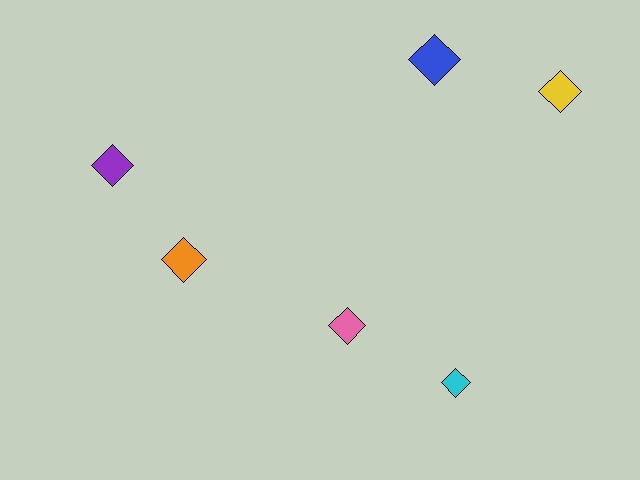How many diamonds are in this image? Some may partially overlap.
There are 6 diamonds.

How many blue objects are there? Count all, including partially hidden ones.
There is 1 blue object.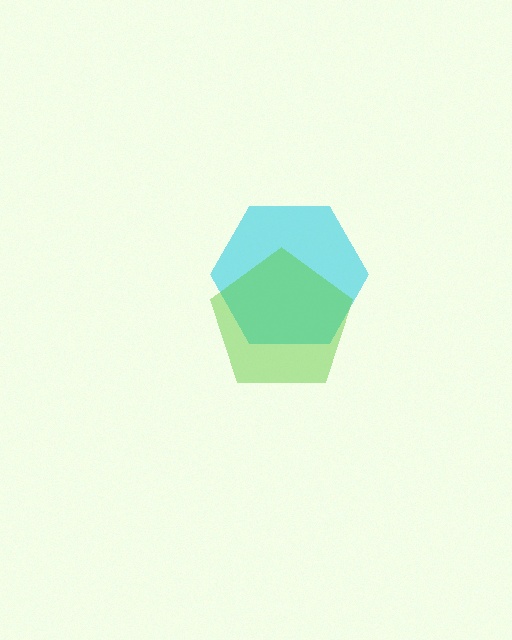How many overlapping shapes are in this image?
There are 2 overlapping shapes in the image.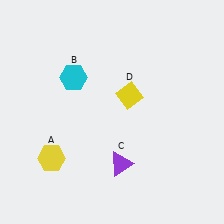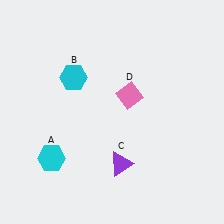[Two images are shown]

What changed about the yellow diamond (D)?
In Image 1, D is yellow. In Image 2, it changed to pink.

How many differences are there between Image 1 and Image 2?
There are 2 differences between the two images.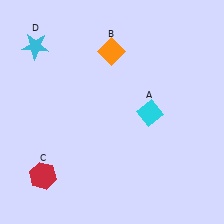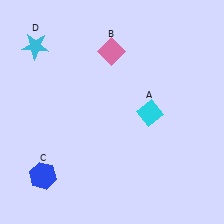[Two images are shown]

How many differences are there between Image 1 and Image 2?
There are 2 differences between the two images.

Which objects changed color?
B changed from orange to pink. C changed from red to blue.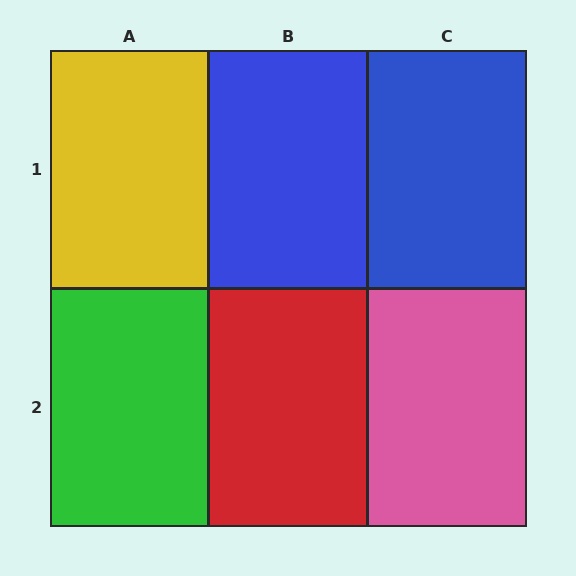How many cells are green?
1 cell is green.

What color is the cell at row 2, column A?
Green.